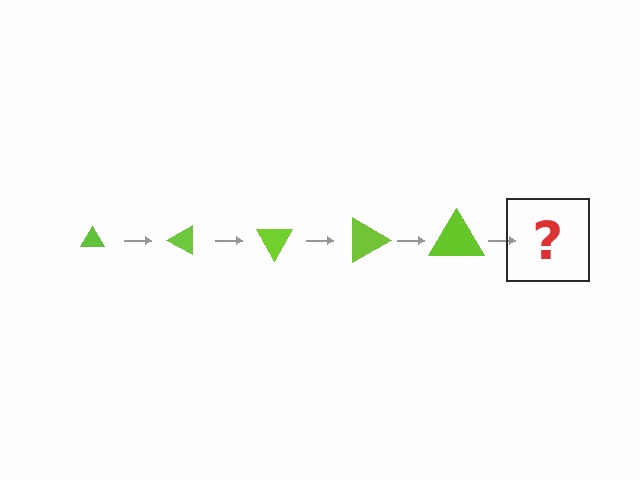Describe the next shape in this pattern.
It should be a triangle, larger than the previous one and rotated 150 degrees from the start.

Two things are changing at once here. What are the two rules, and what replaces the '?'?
The two rules are that the triangle grows larger each step and it rotates 30 degrees each step. The '?' should be a triangle, larger than the previous one and rotated 150 degrees from the start.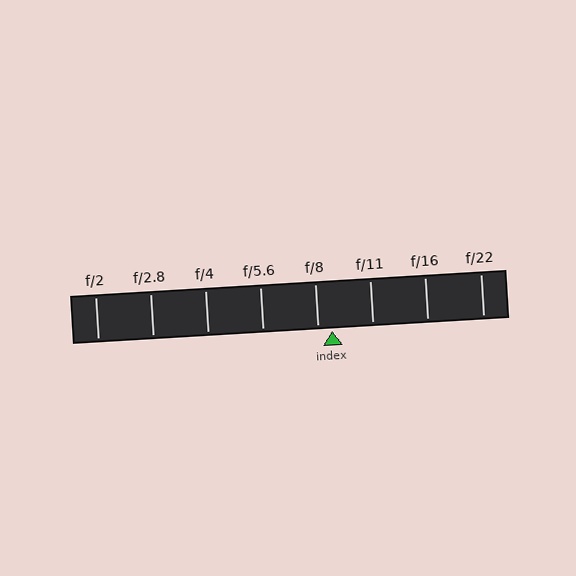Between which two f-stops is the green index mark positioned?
The index mark is between f/8 and f/11.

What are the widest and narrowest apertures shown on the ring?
The widest aperture shown is f/2 and the narrowest is f/22.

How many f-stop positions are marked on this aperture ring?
There are 8 f-stop positions marked.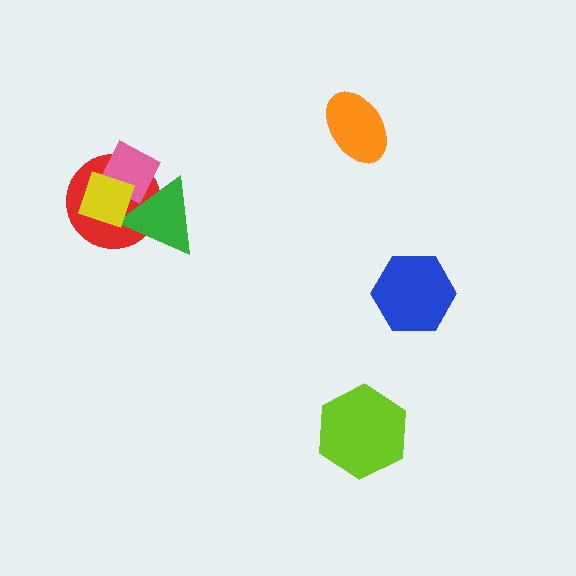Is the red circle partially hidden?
Yes, it is partially covered by another shape.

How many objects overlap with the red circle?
3 objects overlap with the red circle.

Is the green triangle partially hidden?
Yes, it is partially covered by another shape.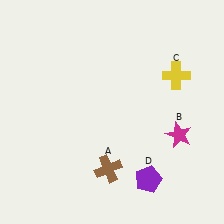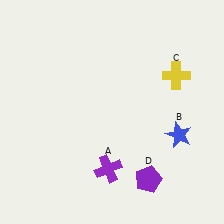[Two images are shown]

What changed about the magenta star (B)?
In Image 1, B is magenta. In Image 2, it changed to blue.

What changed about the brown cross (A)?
In Image 1, A is brown. In Image 2, it changed to purple.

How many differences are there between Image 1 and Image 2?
There are 2 differences between the two images.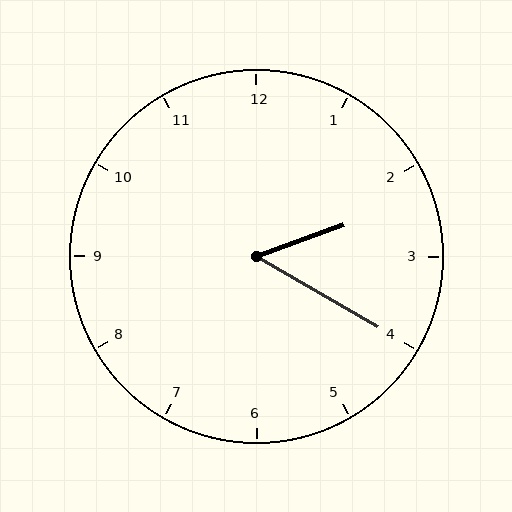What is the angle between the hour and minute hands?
Approximately 50 degrees.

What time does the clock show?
2:20.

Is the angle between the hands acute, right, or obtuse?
It is acute.